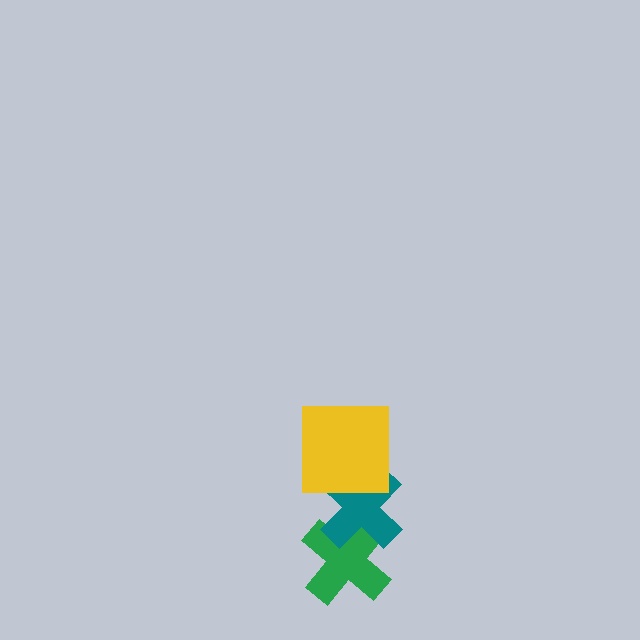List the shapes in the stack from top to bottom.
From top to bottom: the yellow square, the teal cross, the green cross.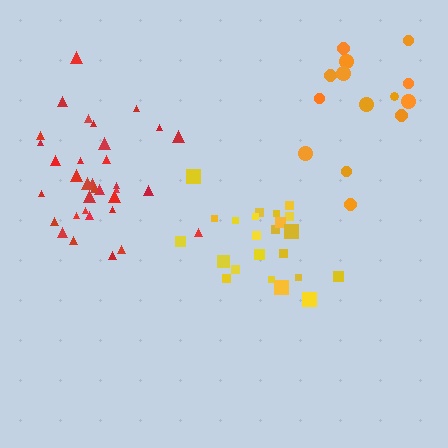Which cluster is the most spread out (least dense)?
Orange.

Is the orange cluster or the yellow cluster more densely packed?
Yellow.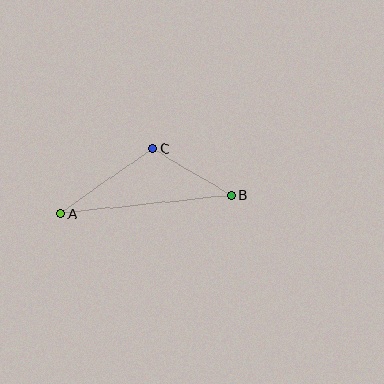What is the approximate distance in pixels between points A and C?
The distance between A and C is approximately 113 pixels.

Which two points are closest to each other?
Points B and C are closest to each other.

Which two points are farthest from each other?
Points A and B are farthest from each other.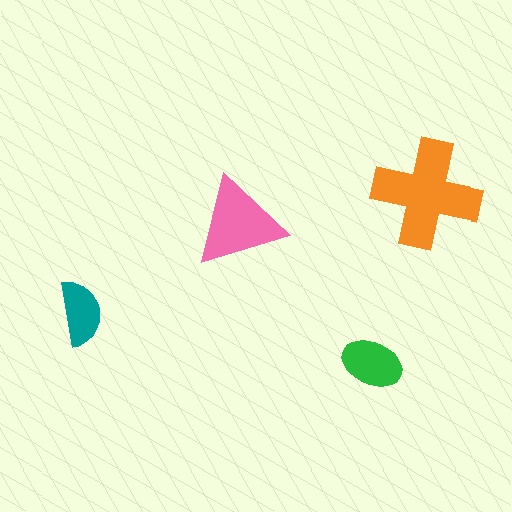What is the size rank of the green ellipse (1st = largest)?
3rd.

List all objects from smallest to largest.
The teal semicircle, the green ellipse, the pink triangle, the orange cross.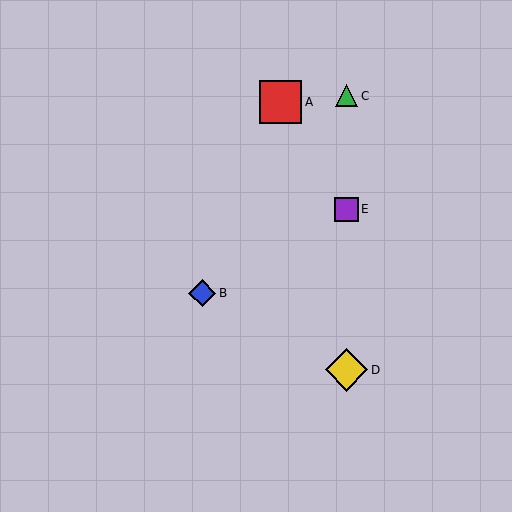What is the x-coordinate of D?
Object D is at x≈346.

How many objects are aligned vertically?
3 objects (C, D, E) are aligned vertically.